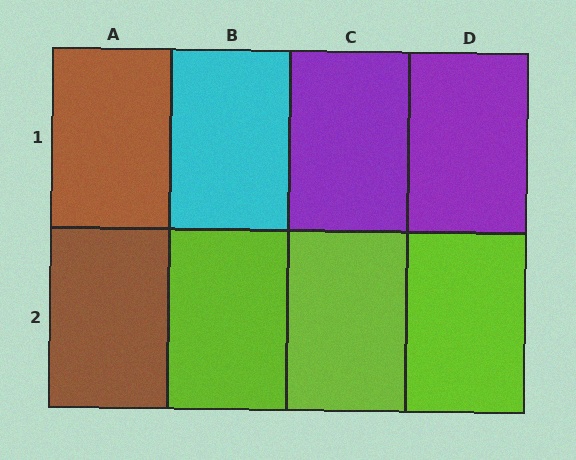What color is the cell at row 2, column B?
Lime.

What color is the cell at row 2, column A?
Brown.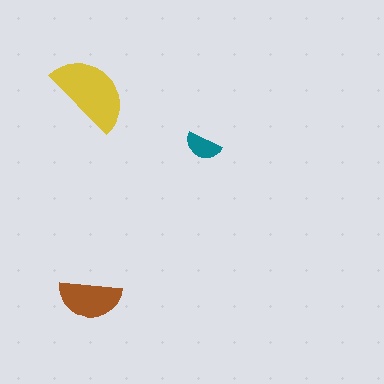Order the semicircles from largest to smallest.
the yellow one, the brown one, the teal one.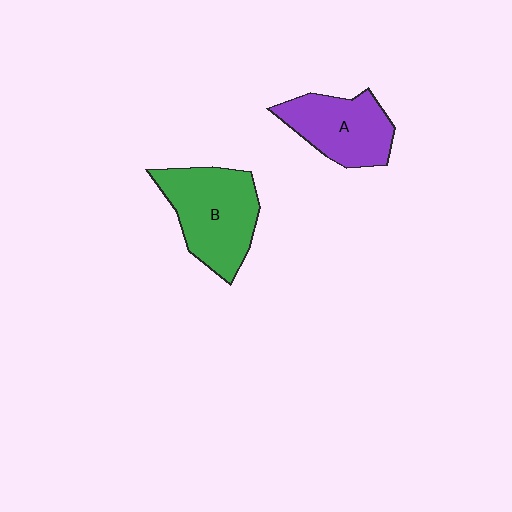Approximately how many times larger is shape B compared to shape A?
Approximately 1.3 times.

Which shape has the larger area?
Shape B (green).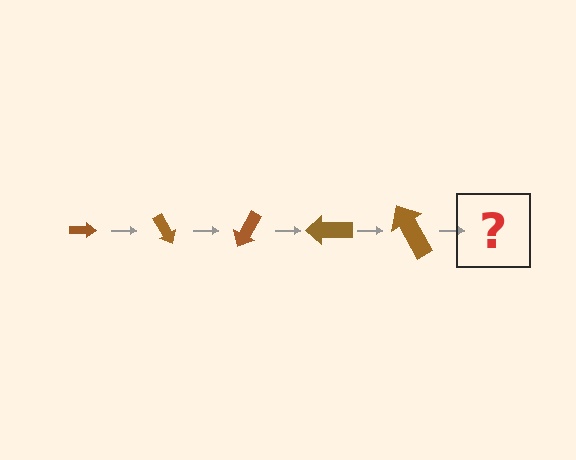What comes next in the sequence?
The next element should be an arrow, larger than the previous one and rotated 300 degrees from the start.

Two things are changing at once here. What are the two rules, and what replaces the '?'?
The two rules are that the arrow grows larger each step and it rotates 60 degrees each step. The '?' should be an arrow, larger than the previous one and rotated 300 degrees from the start.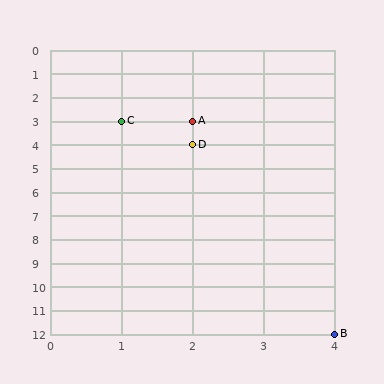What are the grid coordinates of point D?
Point D is at grid coordinates (2, 4).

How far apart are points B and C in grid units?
Points B and C are 3 columns and 9 rows apart (about 9.5 grid units diagonally).